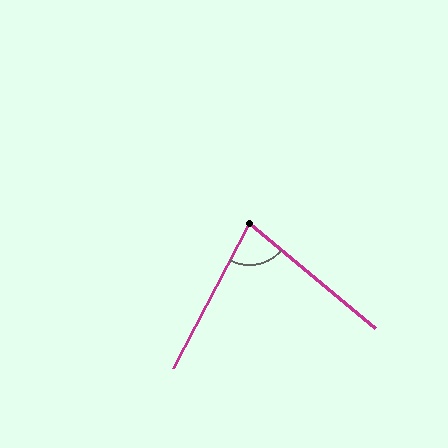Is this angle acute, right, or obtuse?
It is acute.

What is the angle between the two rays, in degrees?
Approximately 78 degrees.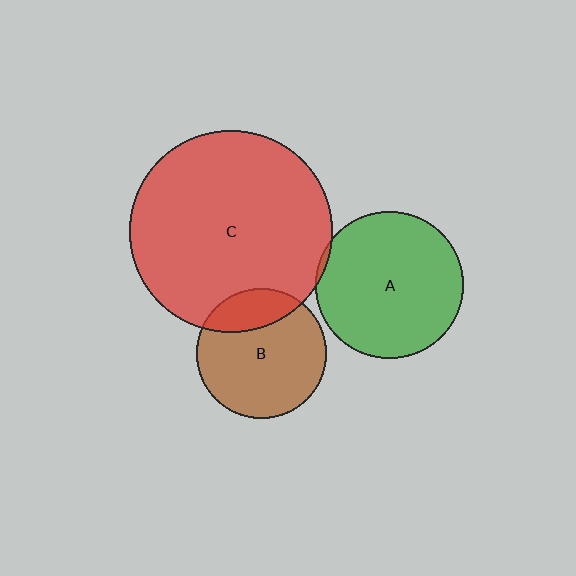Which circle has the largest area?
Circle C (red).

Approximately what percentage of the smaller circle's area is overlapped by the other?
Approximately 20%.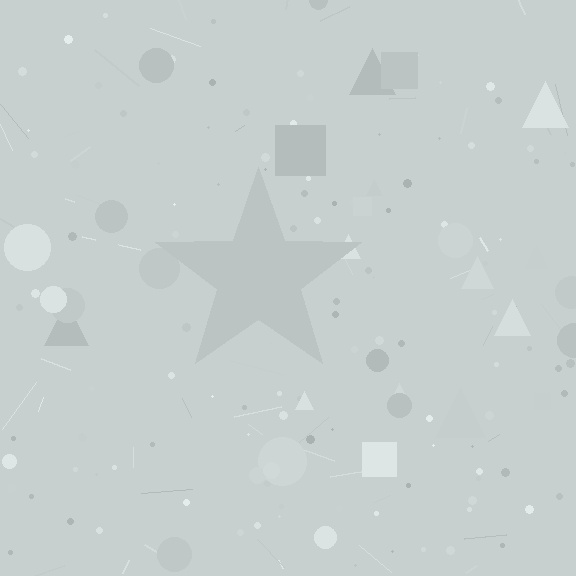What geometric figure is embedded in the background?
A star is embedded in the background.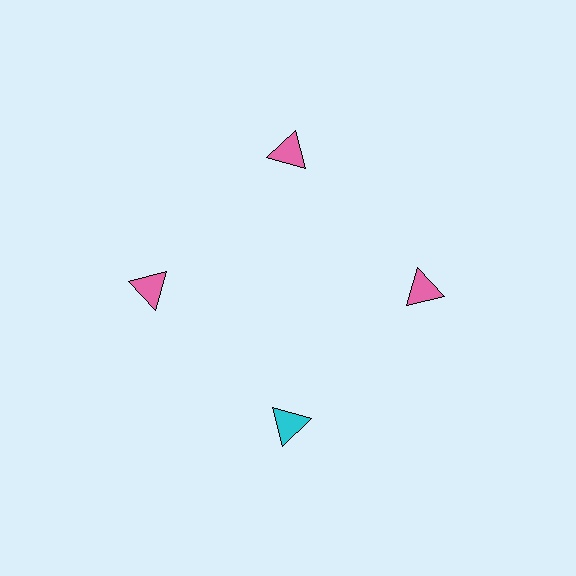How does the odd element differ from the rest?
It has a different color: cyan instead of pink.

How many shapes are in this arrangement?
There are 4 shapes arranged in a ring pattern.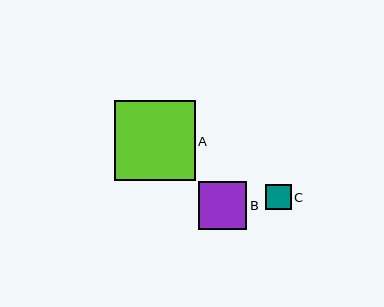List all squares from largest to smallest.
From largest to smallest: A, B, C.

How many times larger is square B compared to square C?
Square B is approximately 1.9 times the size of square C.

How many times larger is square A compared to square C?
Square A is approximately 3.2 times the size of square C.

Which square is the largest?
Square A is the largest with a size of approximately 81 pixels.